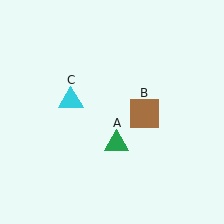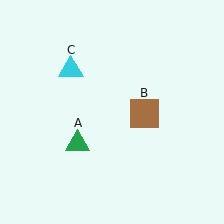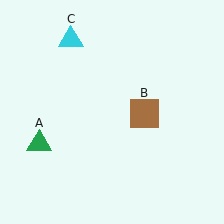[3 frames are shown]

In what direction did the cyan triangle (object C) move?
The cyan triangle (object C) moved up.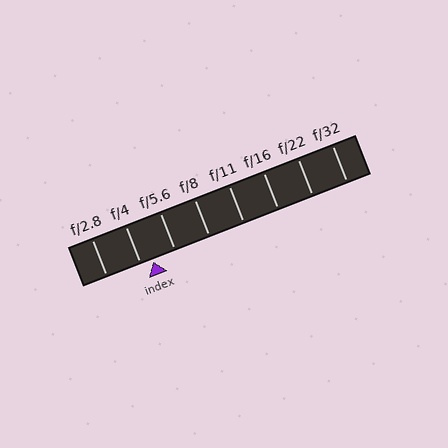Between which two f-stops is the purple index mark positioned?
The index mark is between f/4 and f/5.6.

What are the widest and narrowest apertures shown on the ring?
The widest aperture shown is f/2.8 and the narrowest is f/32.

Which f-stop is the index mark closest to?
The index mark is closest to f/4.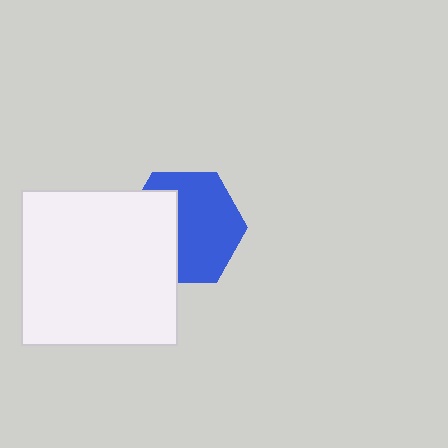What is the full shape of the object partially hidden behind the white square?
The partially hidden object is a blue hexagon.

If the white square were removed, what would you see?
You would see the complete blue hexagon.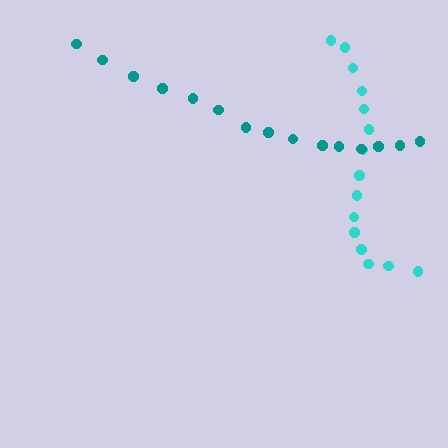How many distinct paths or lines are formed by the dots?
There are 2 distinct paths.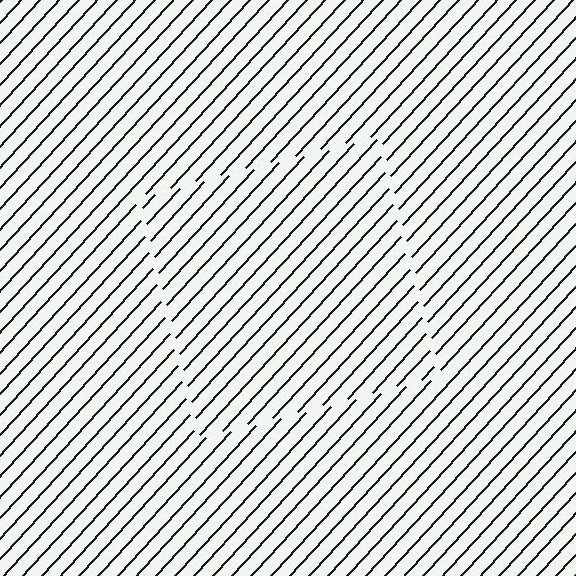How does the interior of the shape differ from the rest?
The interior of the shape contains the same grating, shifted by half a period — the contour is defined by the phase discontinuity where line-ends from the inner and outer gratings abut.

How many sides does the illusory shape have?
4 sides — the line-ends trace a square.